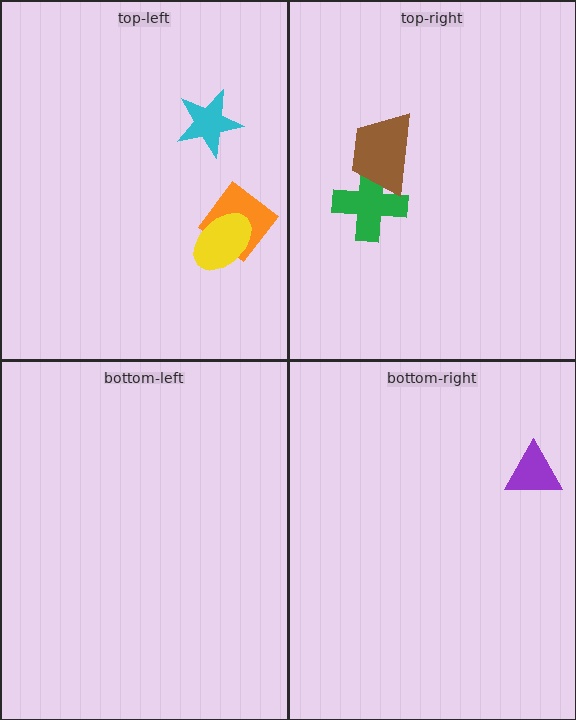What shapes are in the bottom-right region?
The purple triangle.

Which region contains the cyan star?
The top-left region.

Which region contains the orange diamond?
The top-left region.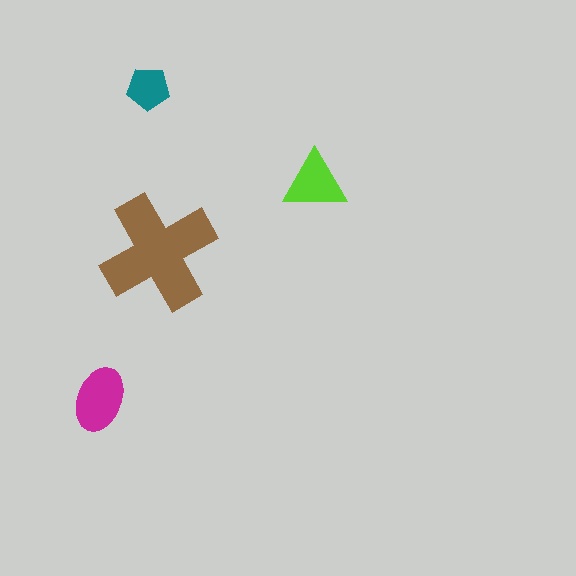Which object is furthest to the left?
The magenta ellipse is leftmost.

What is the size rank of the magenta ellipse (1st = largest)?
2nd.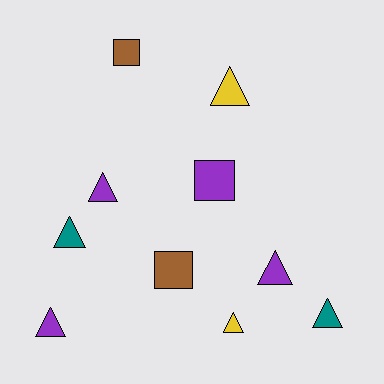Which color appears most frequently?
Purple, with 4 objects.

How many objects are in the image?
There are 10 objects.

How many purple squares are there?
There is 1 purple square.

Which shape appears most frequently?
Triangle, with 7 objects.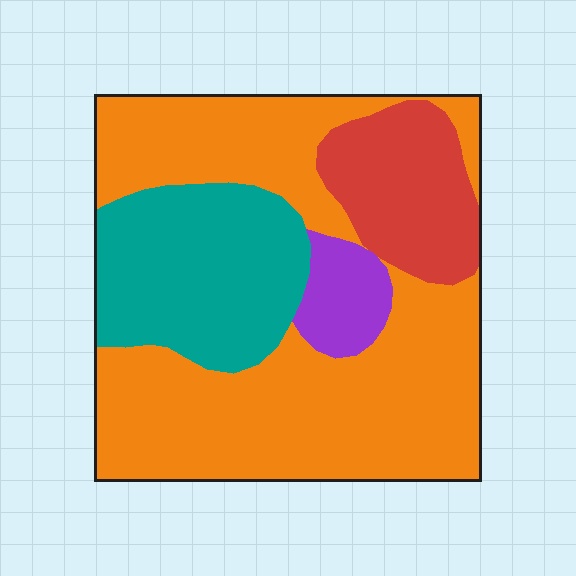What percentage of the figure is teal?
Teal covers roughly 25% of the figure.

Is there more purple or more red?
Red.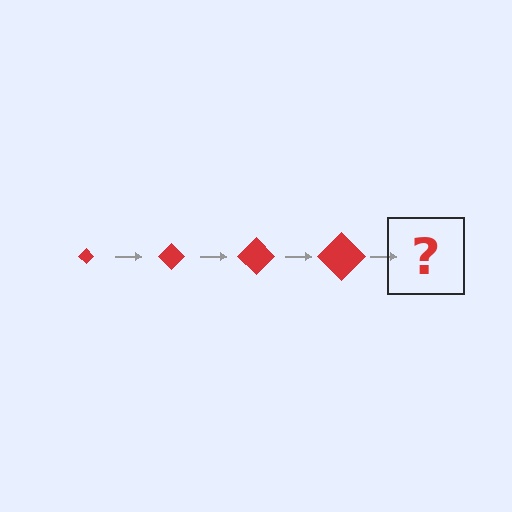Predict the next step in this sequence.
The next step is a red diamond, larger than the previous one.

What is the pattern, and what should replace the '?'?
The pattern is that the diamond gets progressively larger each step. The '?' should be a red diamond, larger than the previous one.